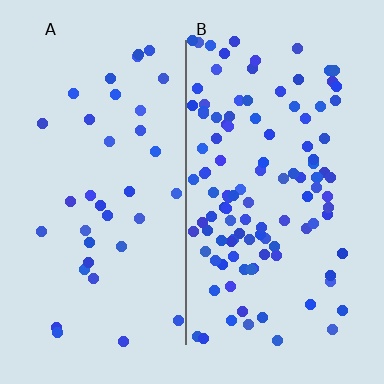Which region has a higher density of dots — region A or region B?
B (the right).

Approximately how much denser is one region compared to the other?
Approximately 3.1× — region B over region A.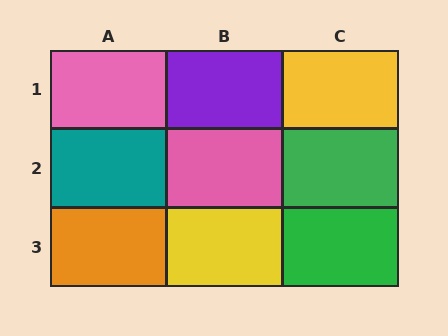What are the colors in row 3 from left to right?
Orange, yellow, green.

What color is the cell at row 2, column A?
Teal.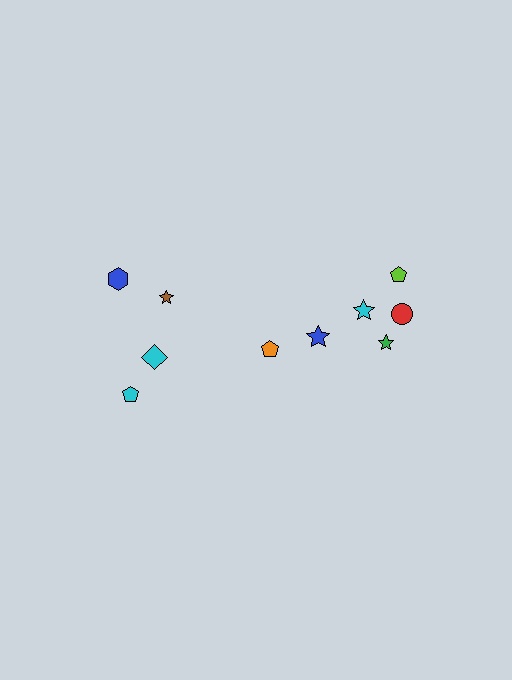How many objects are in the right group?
There are 6 objects.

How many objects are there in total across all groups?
There are 10 objects.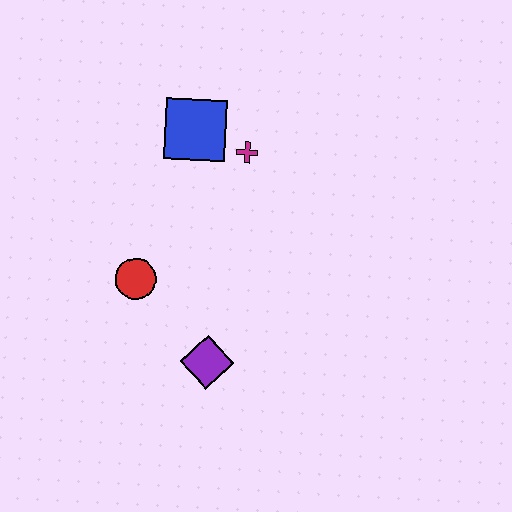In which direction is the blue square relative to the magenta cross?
The blue square is to the left of the magenta cross.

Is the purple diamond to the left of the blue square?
No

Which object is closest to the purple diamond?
The red circle is closest to the purple diamond.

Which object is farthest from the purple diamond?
The blue square is farthest from the purple diamond.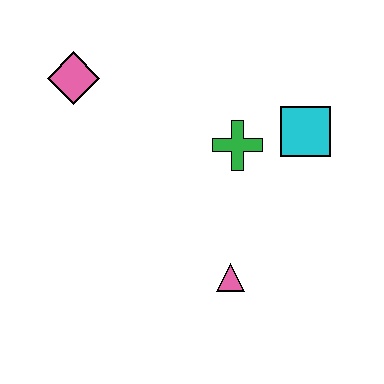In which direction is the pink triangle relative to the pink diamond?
The pink triangle is below the pink diamond.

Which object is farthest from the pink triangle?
The pink diamond is farthest from the pink triangle.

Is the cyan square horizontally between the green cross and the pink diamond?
No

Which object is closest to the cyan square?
The green cross is closest to the cyan square.